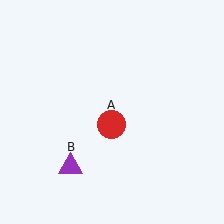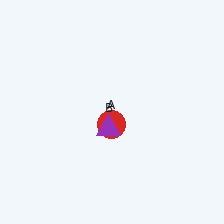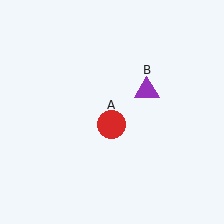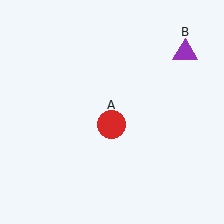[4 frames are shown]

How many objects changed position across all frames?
1 object changed position: purple triangle (object B).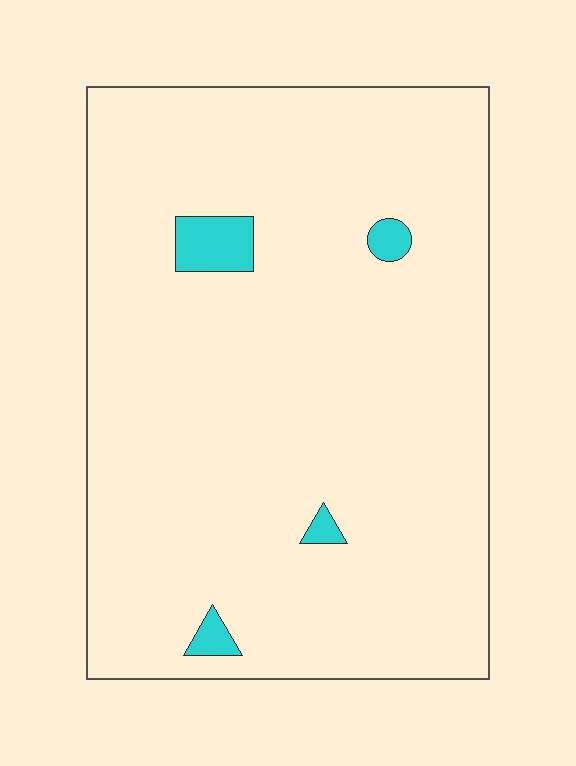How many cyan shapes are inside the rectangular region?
4.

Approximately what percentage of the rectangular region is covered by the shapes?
Approximately 5%.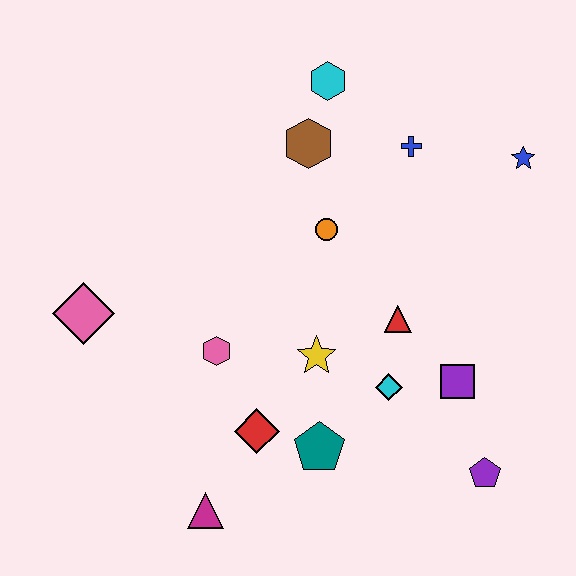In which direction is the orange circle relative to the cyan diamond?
The orange circle is above the cyan diamond.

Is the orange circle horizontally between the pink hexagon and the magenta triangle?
No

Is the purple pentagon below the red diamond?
Yes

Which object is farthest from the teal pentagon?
The cyan hexagon is farthest from the teal pentagon.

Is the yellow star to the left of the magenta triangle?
No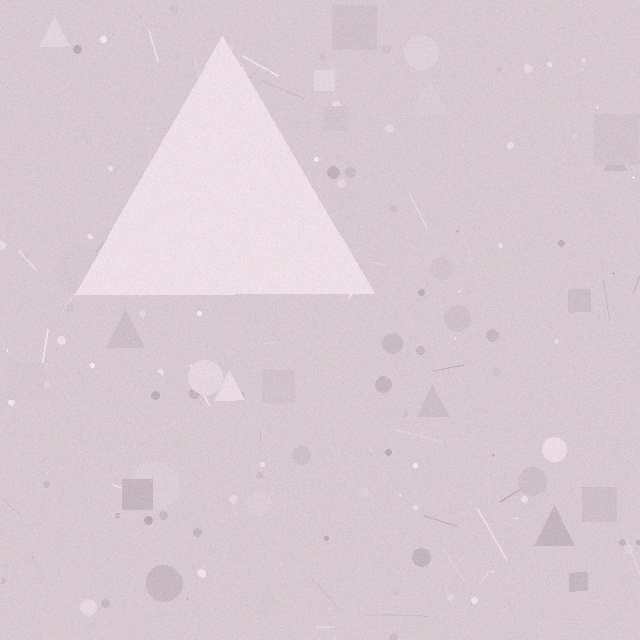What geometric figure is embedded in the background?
A triangle is embedded in the background.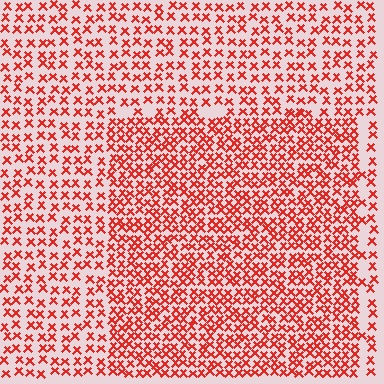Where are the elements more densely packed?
The elements are more densely packed inside the rectangle boundary.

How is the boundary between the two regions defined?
The boundary is defined by a change in element density (approximately 1.7x ratio). All elements are the same color, size, and shape.